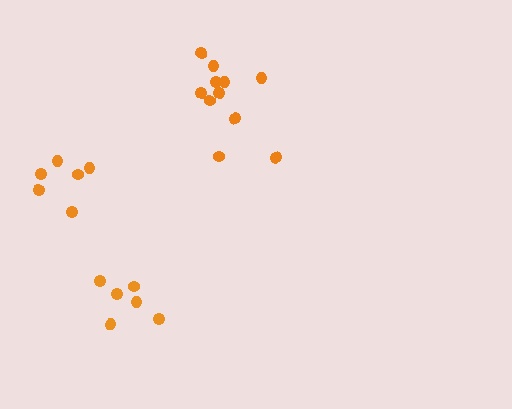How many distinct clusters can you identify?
There are 3 distinct clusters.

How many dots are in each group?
Group 1: 11 dots, Group 2: 6 dots, Group 3: 6 dots (23 total).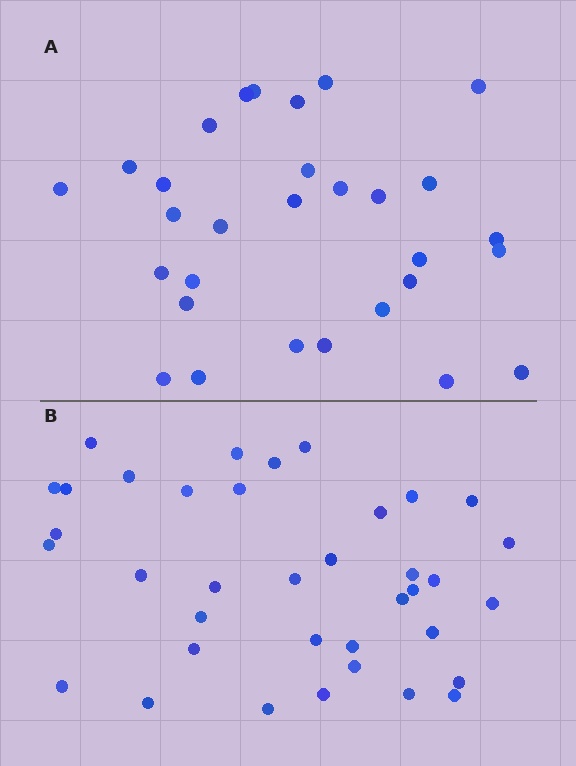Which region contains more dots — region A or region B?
Region B (the bottom region) has more dots.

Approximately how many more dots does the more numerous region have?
Region B has roughly 8 or so more dots than region A.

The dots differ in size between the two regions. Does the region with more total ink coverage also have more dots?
No. Region A has more total ink coverage because its dots are larger, but region B actually contains more individual dots. Total area can be misleading — the number of items is what matters here.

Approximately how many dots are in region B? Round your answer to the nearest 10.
About 40 dots. (The exact count is 37, which rounds to 40.)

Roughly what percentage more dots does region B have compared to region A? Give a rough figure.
About 25% more.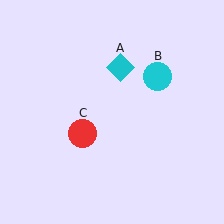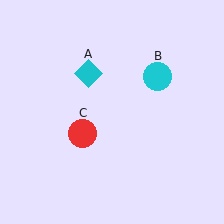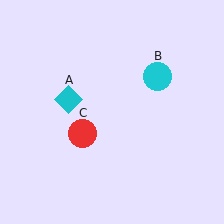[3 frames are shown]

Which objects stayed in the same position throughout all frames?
Cyan circle (object B) and red circle (object C) remained stationary.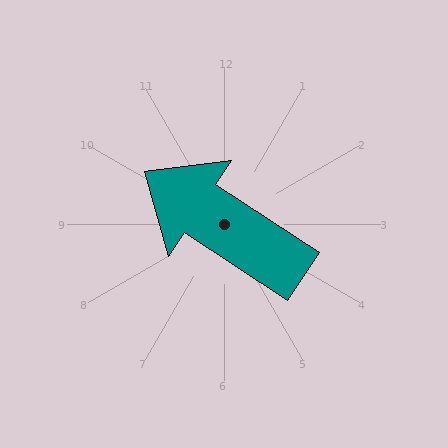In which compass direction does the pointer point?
Northwest.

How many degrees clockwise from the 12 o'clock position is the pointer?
Approximately 303 degrees.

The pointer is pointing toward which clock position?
Roughly 10 o'clock.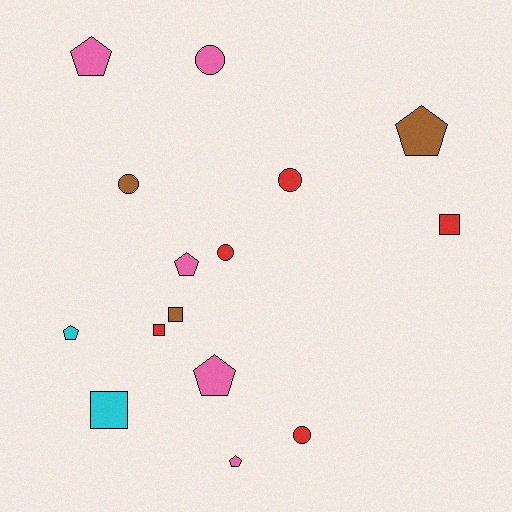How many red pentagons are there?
There are no red pentagons.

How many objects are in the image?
There are 15 objects.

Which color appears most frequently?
Pink, with 5 objects.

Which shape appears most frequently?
Pentagon, with 6 objects.